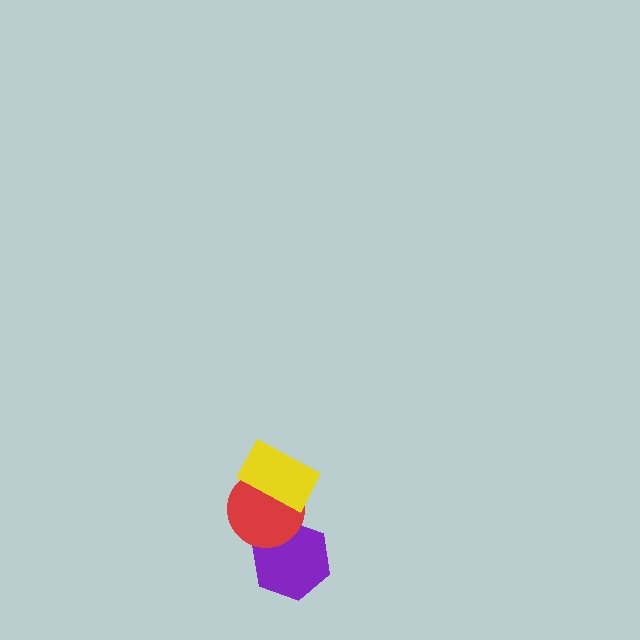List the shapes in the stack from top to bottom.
From top to bottom: the yellow rectangle, the red circle, the purple hexagon.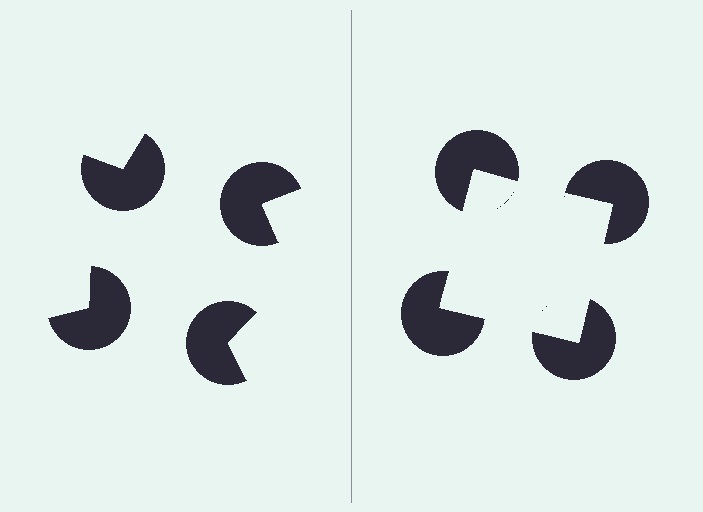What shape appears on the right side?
An illusory square.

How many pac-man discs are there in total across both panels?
8 — 4 on each side.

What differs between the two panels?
The pac-man discs are positioned identically on both sides; only the wedge orientations differ. On the right they align to a square; on the left they are misaligned.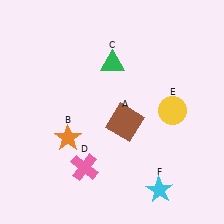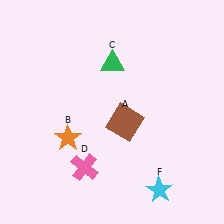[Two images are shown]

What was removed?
The yellow circle (E) was removed in Image 2.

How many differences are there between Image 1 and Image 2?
There is 1 difference between the two images.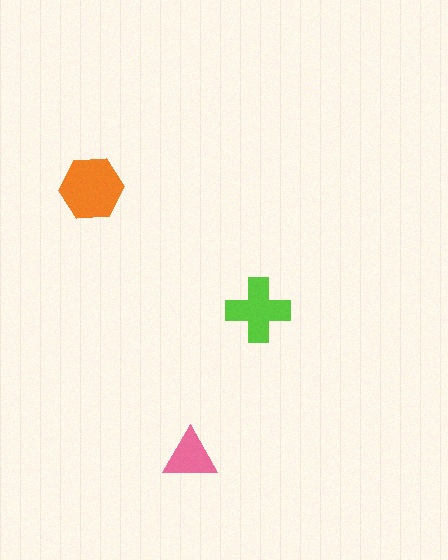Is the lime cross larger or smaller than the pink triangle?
Larger.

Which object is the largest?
The orange hexagon.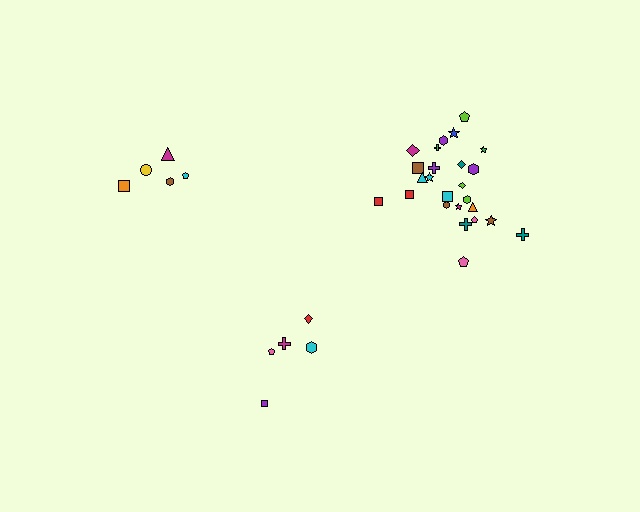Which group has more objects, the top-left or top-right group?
The top-right group.